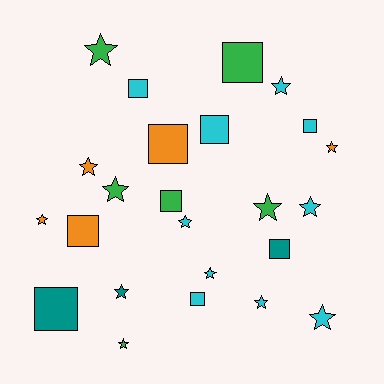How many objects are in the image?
There are 24 objects.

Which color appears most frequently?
Cyan, with 10 objects.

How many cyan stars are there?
There are 6 cyan stars.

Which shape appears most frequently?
Star, with 14 objects.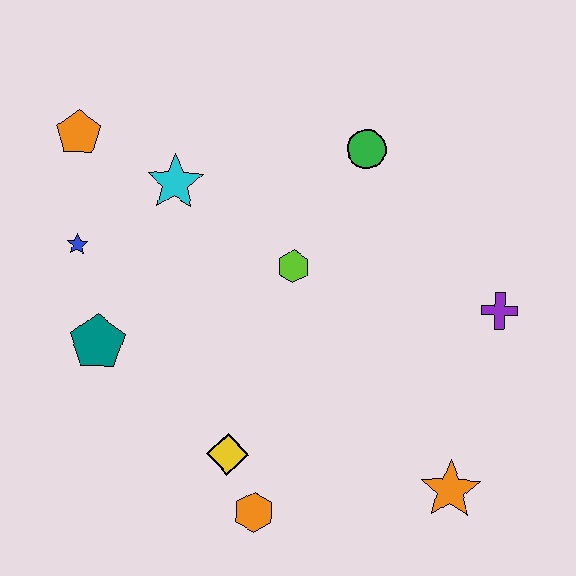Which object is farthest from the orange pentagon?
The orange star is farthest from the orange pentagon.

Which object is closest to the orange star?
The purple cross is closest to the orange star.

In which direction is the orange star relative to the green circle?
The orange star is below the green circle.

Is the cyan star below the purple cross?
No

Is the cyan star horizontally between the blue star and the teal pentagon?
No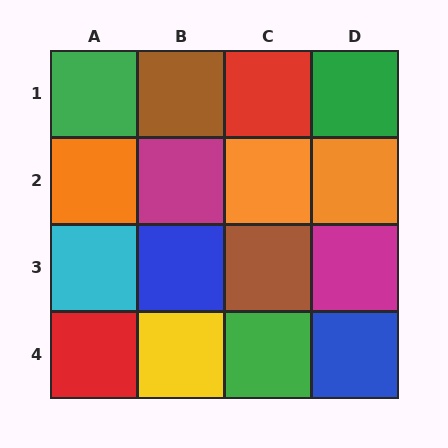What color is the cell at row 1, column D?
Green.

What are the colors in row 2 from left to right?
Orange, magenta, orange, orange.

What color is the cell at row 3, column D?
Magenta.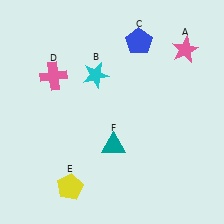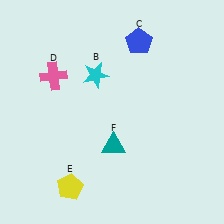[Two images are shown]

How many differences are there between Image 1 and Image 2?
There is 1 difference between the two images.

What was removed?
The pink star (A) was removed in Image 2.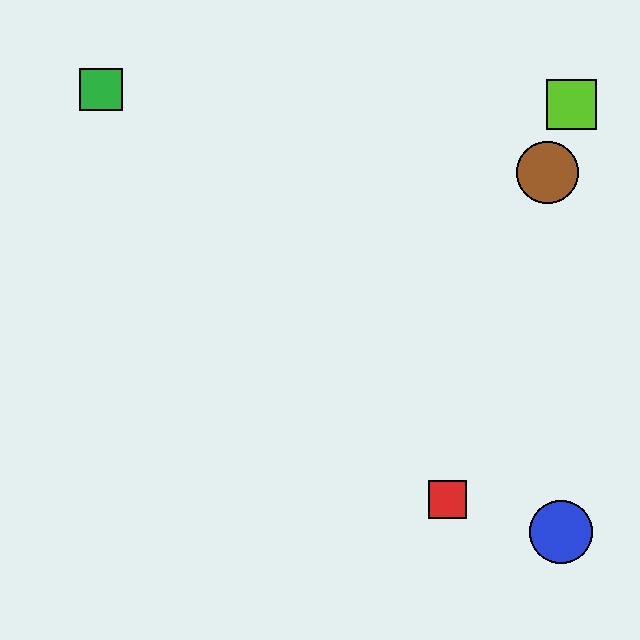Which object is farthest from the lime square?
The green square is farthest from the lime square.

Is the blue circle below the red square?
Yes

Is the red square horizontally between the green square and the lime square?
Yes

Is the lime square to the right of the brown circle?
Yes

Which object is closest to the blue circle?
The red square is closest to the blue circle.